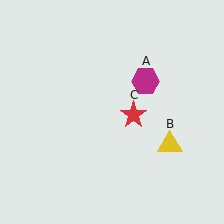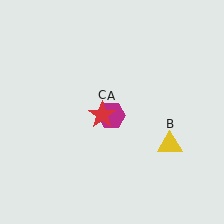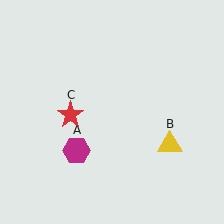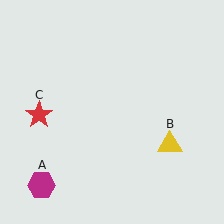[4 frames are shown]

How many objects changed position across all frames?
2 objects changed position: magenta hexagon (object A), red star (object C).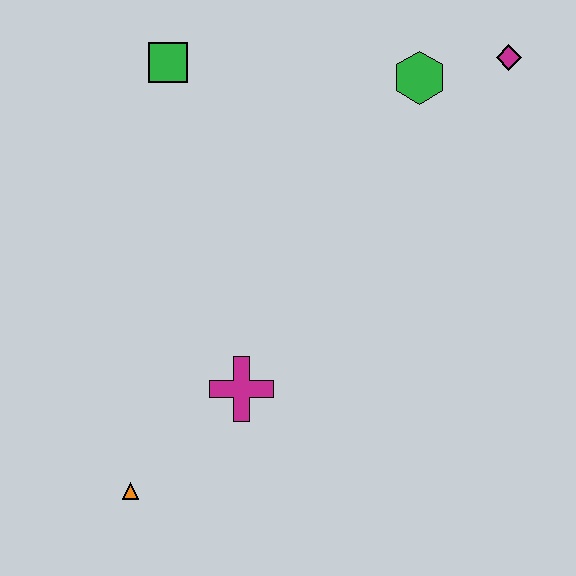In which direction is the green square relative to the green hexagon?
The green square is to the left of the green hexagon.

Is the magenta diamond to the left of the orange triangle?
No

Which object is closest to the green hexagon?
The magenta diamond is closest to the green hexagon.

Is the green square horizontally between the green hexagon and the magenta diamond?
No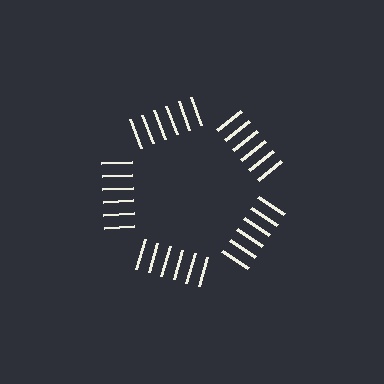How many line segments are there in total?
30 — 6 along each of the 5 edges.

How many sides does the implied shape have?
5 sides — the line-ends trace a pentagon.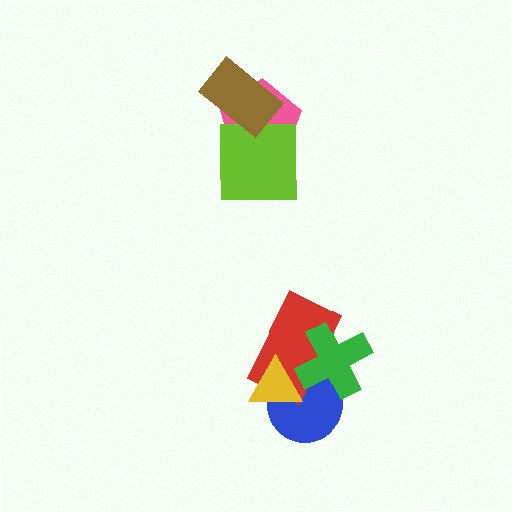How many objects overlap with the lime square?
2 objects overlap with the lime square.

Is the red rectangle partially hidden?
Yes, it is partially covered by another shape.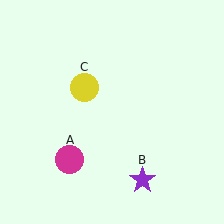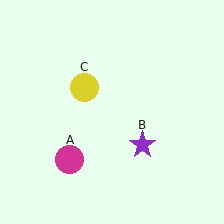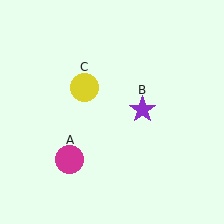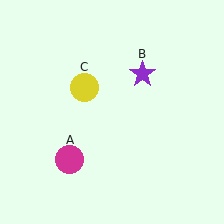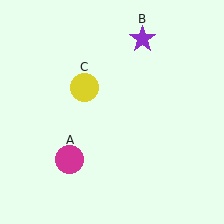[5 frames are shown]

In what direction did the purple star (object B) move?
The purple star (object B) moved up.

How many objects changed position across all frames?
1 object changed position: purple star (object B).